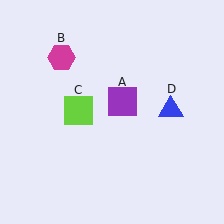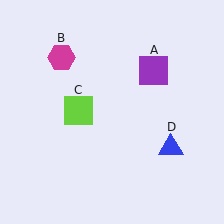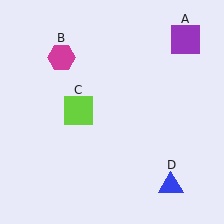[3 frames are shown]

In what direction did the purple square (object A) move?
The purple square (object A) moved up and to the right.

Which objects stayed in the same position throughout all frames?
Magenta hexagon (object B) and lime square (object C) remained stationary.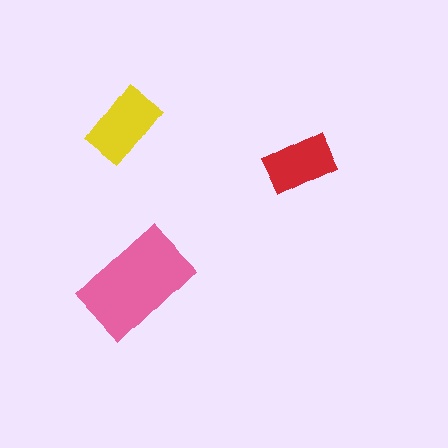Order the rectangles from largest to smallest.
the pink one, the yellow one, the red one.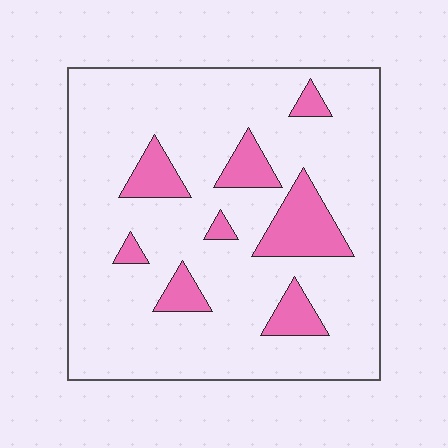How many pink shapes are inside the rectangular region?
8.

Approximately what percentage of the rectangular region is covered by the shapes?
Approximately 15%.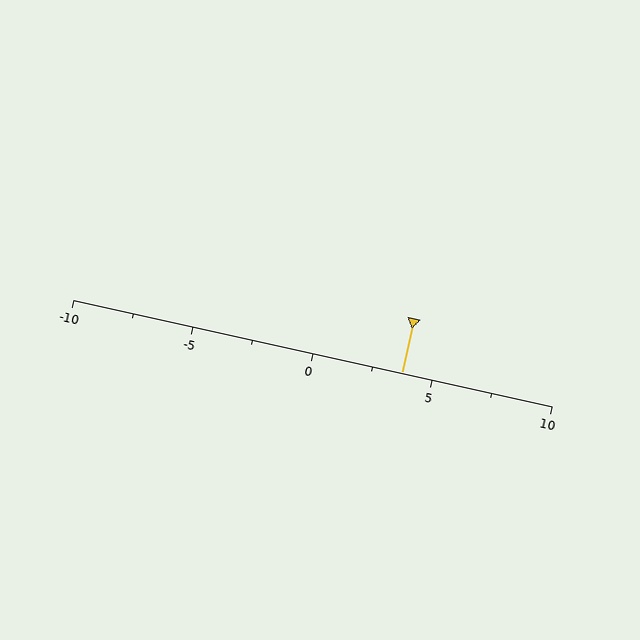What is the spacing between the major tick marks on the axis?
The major ticks are spaced 5 apart.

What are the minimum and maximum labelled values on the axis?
The axis runs from -10 to 10.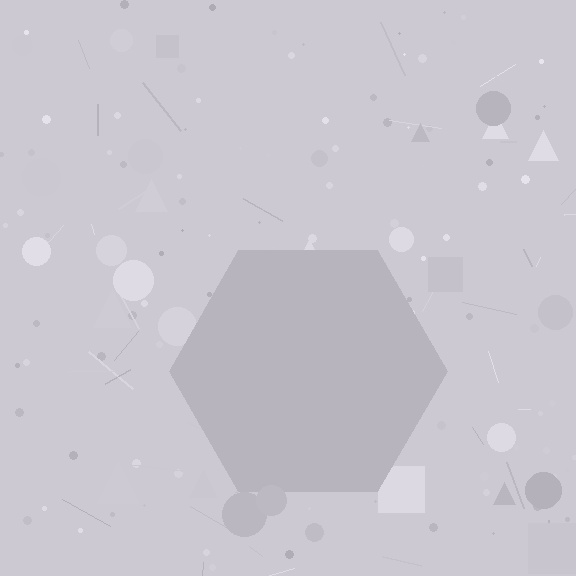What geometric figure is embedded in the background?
A hexagon is embedded in the background.